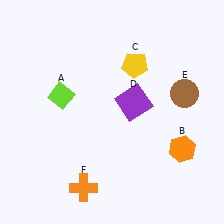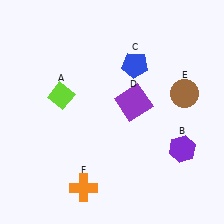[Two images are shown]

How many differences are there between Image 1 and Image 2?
There are 2 differences between the two images.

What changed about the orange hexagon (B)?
In Image 1, B is orange. In Image 2, it changed to purple.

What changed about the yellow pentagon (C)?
In Image 1, C is yellow. In Image 2, it changed to blue.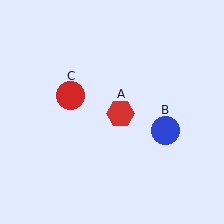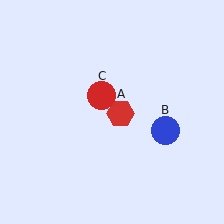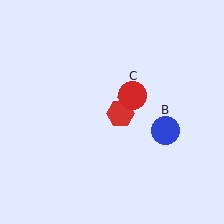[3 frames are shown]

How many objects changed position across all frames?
1 object changed position: red circle (object C).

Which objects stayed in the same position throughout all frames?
Red hexagon (object A) and blue circle (object B) remained stationary.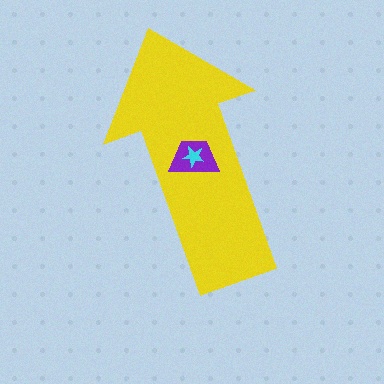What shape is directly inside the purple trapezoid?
The cyan star.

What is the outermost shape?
The yellow arrow.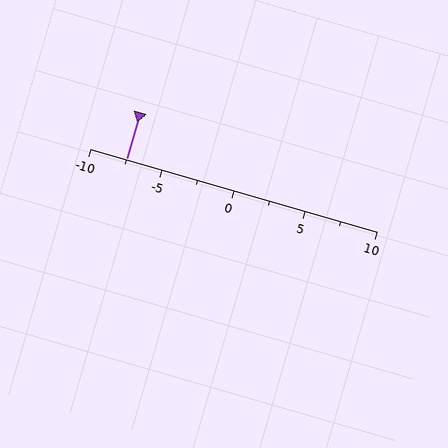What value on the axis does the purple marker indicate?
The marker indicates approximately -7.5.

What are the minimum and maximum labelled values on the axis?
The axis runs from -10 to 10.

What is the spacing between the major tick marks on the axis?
The major ticks are spaced 5 apart.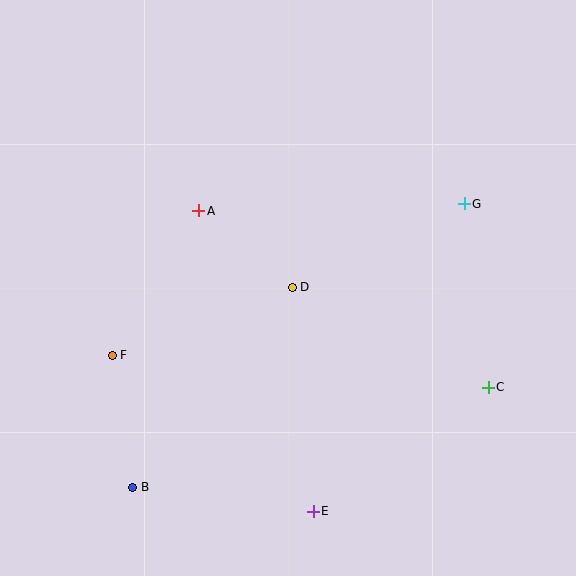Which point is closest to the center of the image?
Point D at (292, 287) is closest to the center.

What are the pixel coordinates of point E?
Point E is at (313, 511).